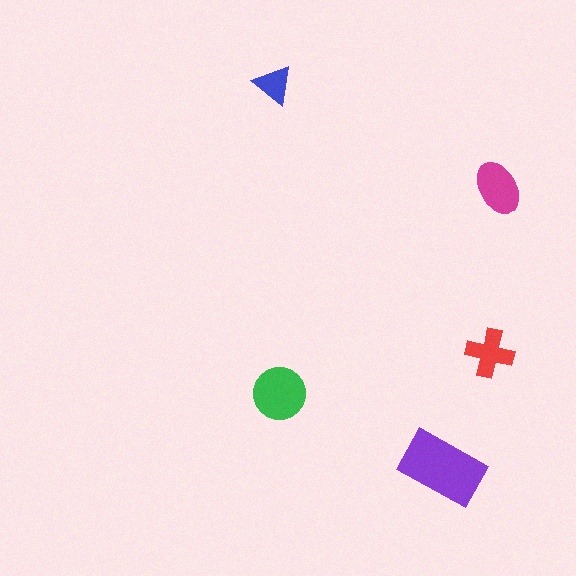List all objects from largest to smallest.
The purple rectangle, the green circle, the magenta ellipse, the red cross, the blue triangle.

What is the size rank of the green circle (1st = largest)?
2nd.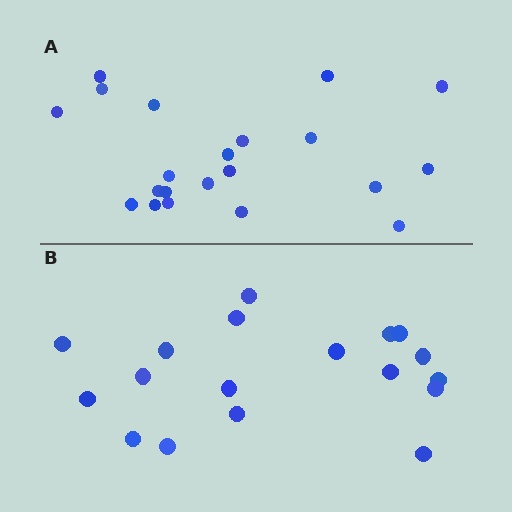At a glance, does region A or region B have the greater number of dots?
Region A (the top region) has more dots.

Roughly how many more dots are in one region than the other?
Region A has just a few more — roughly 2 or 3 more dots than region B.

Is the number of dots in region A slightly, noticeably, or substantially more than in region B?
Region A has only slightly more — the two regions are fairly close. The ratio is roughly 1.2 to 1.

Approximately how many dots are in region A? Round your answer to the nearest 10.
About 20 dots. (The exact count is 21, which rounds to 20.)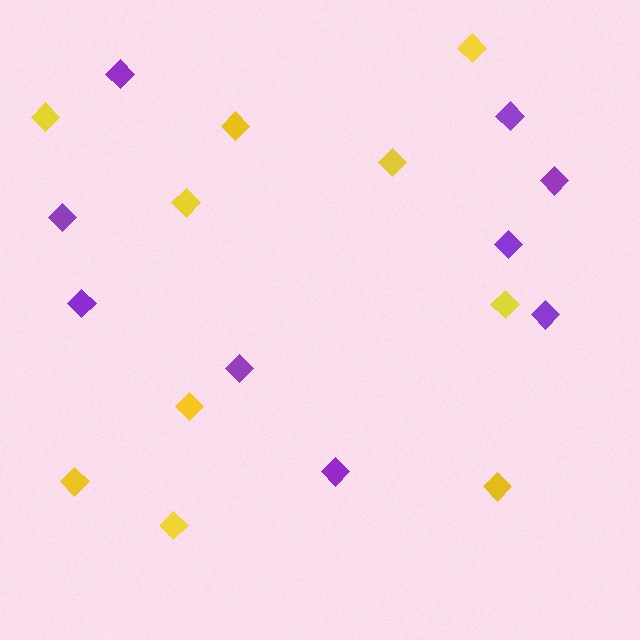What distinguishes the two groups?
There are 2 groups: one group of yellow diamonds (10) and one group of purple diamonds (9).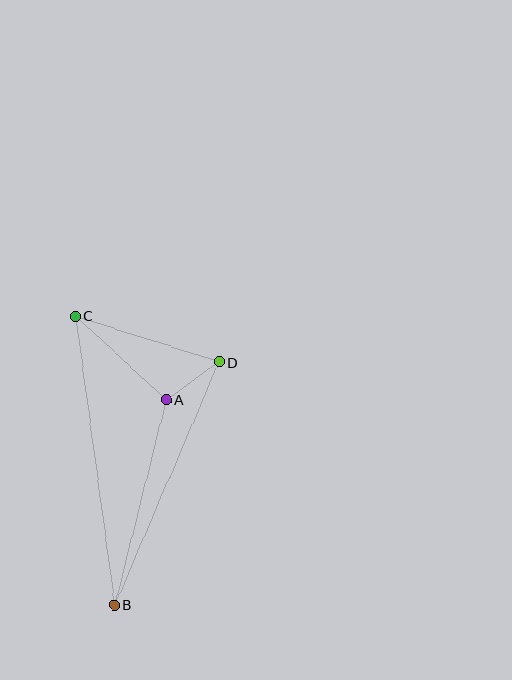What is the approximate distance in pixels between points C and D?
The distance between C and D is approximately 150 pixels.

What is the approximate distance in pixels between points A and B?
The distance between A and B is approximately 212 pixels.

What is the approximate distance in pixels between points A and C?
The distance between A and C is approximately 123 pixels.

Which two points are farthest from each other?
Points B and C are farthest from each other.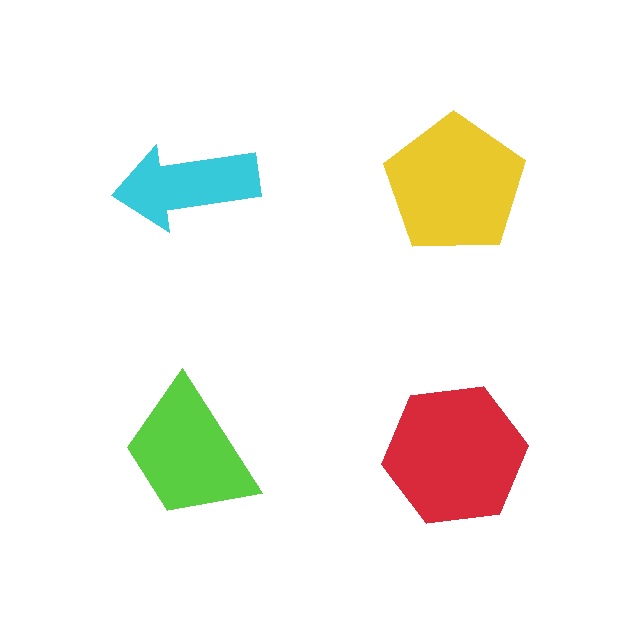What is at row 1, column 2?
A yellow pentagon.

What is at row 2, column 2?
A red hexagon.